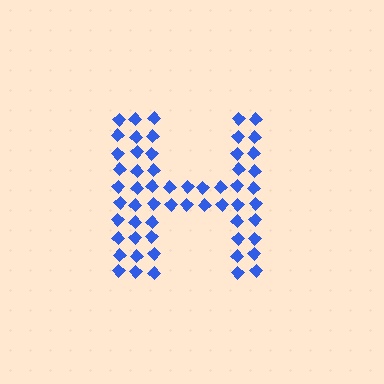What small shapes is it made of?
It is made of small diamonds.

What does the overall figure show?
The overall figure shows the letter H.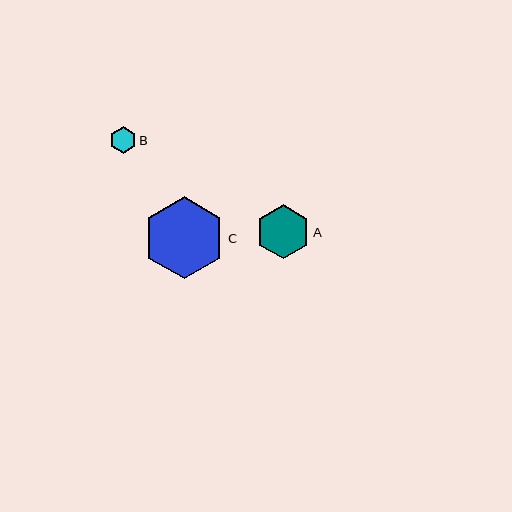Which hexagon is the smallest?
Hexagon B is the smallest with a size of approximately 27 pixels.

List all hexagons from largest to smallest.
From largest to smallest: C, A, B.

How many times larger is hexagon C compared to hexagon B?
Hexagon C is approximately 3.1 times the size of hexagon B.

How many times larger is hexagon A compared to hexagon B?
Hexagon A is approximately 2.0 times the size of hexagon B.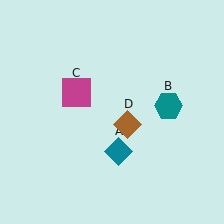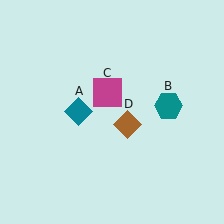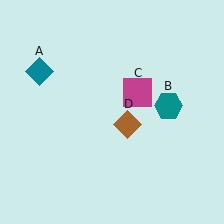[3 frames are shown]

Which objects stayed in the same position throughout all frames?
Teal hexagon (object B) and brown diamond (object D) remained stationary.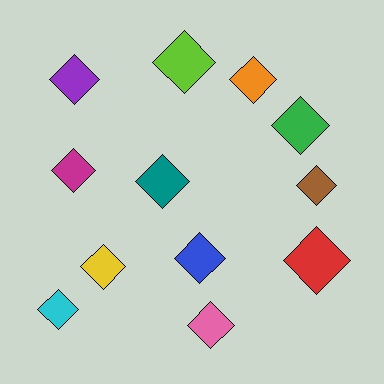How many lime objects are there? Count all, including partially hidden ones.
There is 1 lime object.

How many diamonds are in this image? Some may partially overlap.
There are 12 diamonds.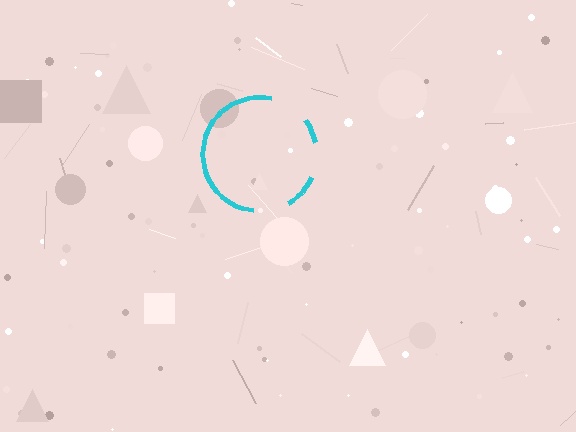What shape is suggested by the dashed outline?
The dashed outline suggests a circle.